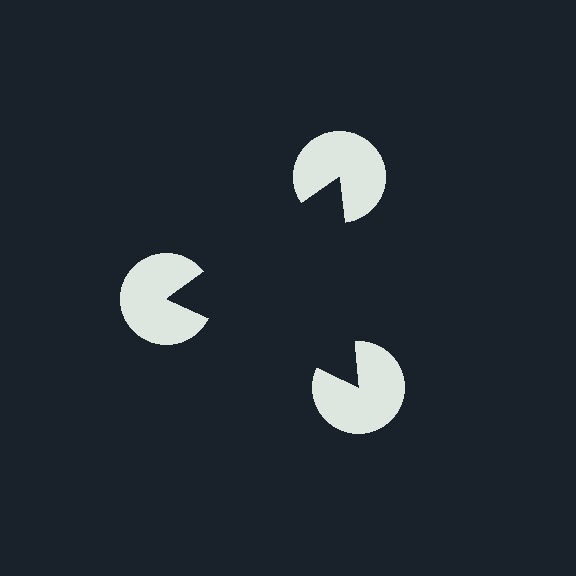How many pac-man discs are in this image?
There are 3 — one at each vertex of the illusory triangle.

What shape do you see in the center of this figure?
An illusory triangle — its edges are inferred from the aligned wedge cuts in the pac-man discs, not physically drawn.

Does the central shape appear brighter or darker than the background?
It typically appears slightly darker than the background, even though no actual brightness change is drawn.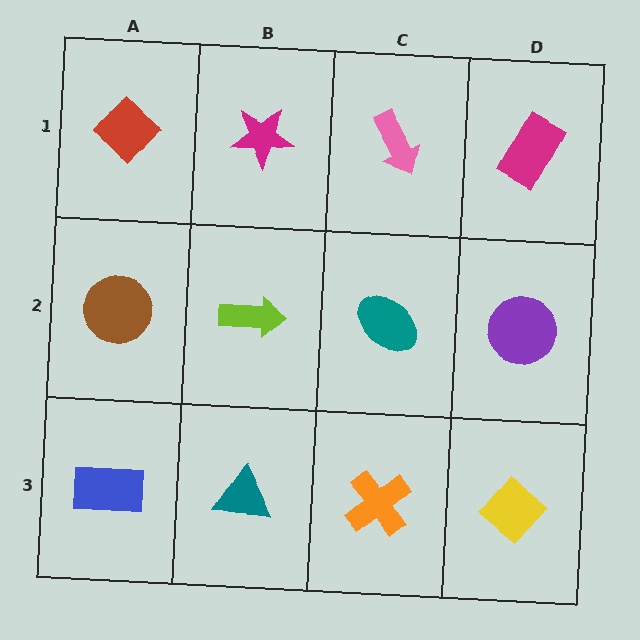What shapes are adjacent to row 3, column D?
A purple circle (row 2, column D), an orange cross (row 3, column C).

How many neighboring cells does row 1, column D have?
2.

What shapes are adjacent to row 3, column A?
A brown circle (row 2, column A), a teal triangle (row 3, column B).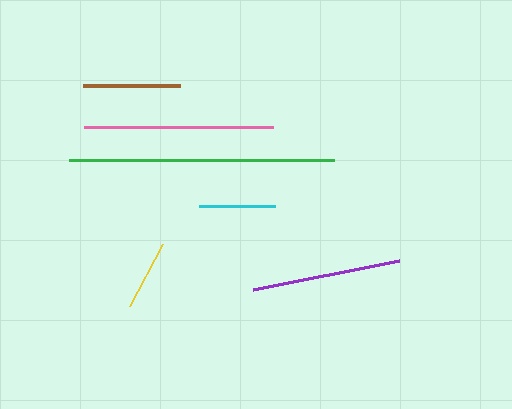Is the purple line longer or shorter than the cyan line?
The purple line is longer than the cyan line.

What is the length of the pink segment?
The pink segment is approximately 189 pixels long.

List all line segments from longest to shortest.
From longest to shortest: green, pink, purple, brown, cyan, yellow.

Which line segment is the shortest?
The yellow line is the shortest at approximately 70 pixels.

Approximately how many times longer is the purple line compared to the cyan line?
The purple line is approximately 2.0 times the length of the cyan line.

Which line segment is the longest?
The green line is the longest at approximately 265 pixels.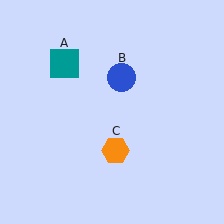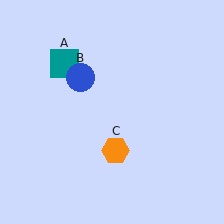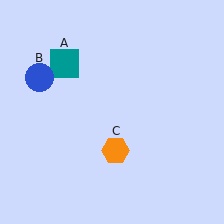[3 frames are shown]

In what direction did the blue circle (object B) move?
The blue circle (object B) moved left.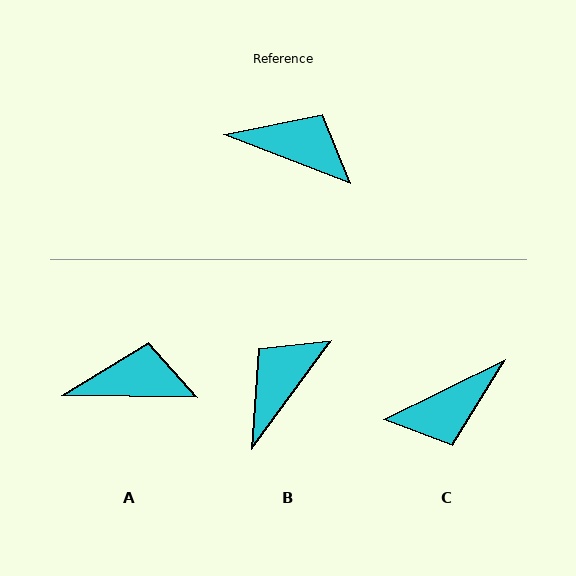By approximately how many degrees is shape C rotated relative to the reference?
Approximately 133 degrees clockwise.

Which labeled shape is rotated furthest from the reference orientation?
C, about 133 degrees away.